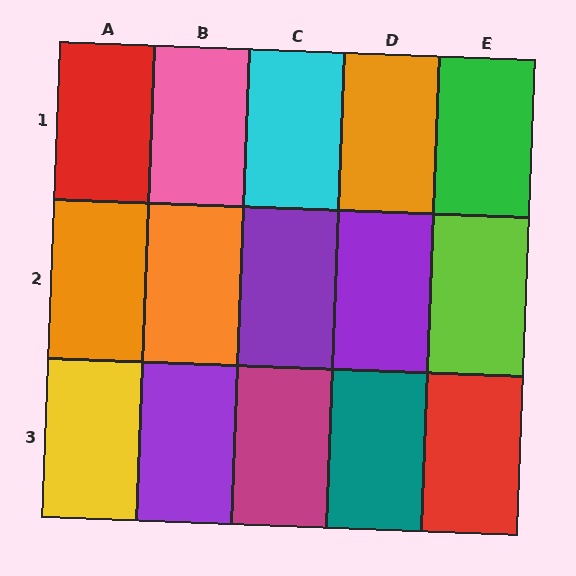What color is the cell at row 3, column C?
Magenta.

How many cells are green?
1 cell is green.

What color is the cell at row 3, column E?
Red.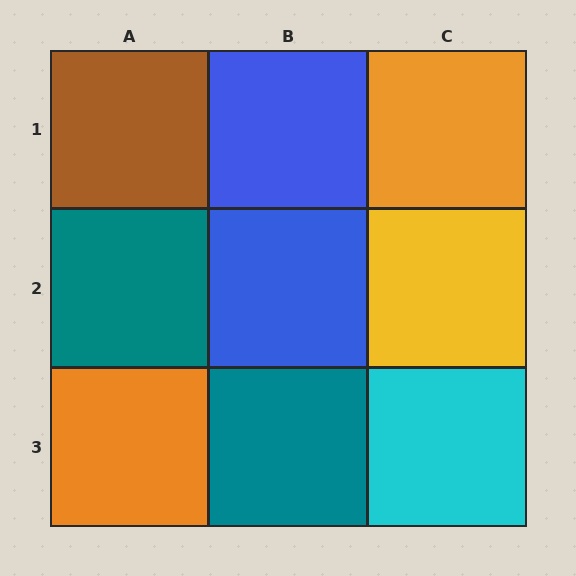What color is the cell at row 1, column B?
Blue.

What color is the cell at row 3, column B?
Teal.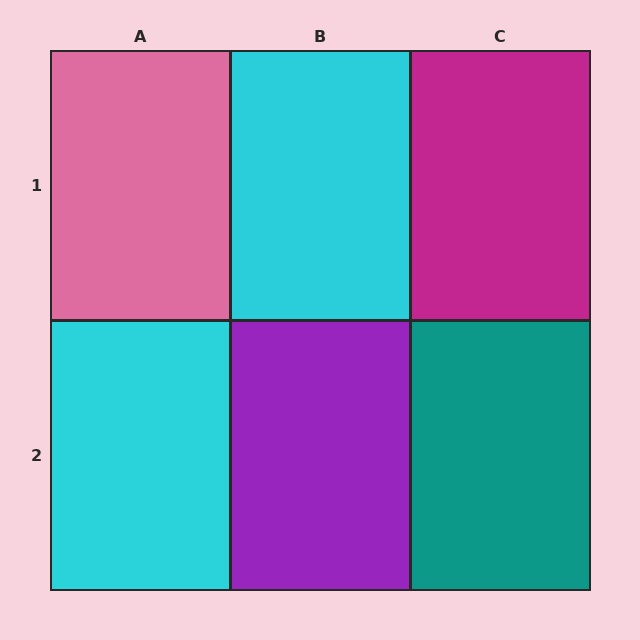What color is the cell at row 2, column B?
Purple.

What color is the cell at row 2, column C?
Teal.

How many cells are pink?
1 cell is pink.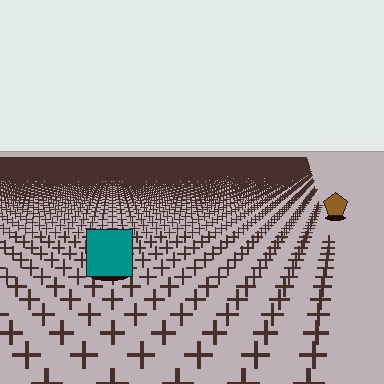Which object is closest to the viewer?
The teal square is closest. The texture marks near it are larger and more spread out.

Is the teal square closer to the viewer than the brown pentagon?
Yes. The teal square is closer — you can tell from the texture gradient: the ground texture is coarser near it.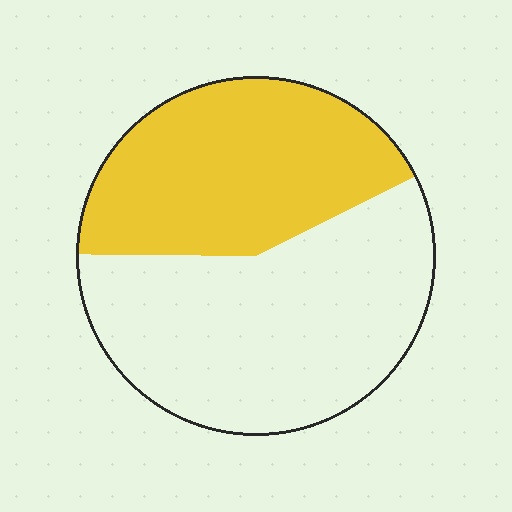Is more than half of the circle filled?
No.